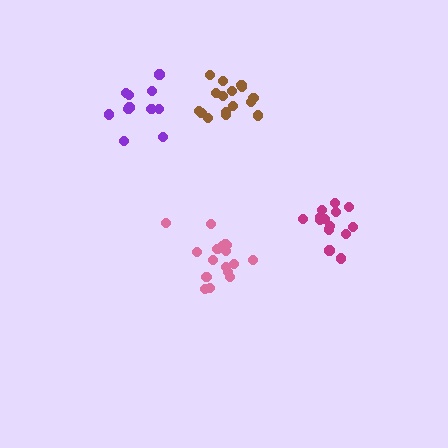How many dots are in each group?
Group 1: 15 dots, Group 2: 12 dots, Group 3: 17 dots, Group 4: 16 dots (60 total).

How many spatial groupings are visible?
There are 4 spatial groupings.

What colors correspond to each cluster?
The clusters are colored: magenta, purple, pink, brown.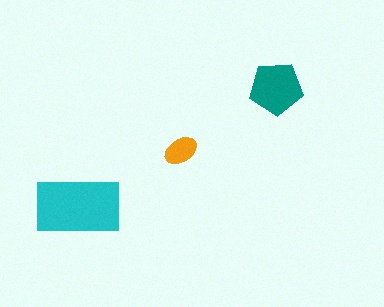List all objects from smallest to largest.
The orange ellipse, the teal pentagon, the cyan rectangle.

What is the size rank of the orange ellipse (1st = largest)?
3rd.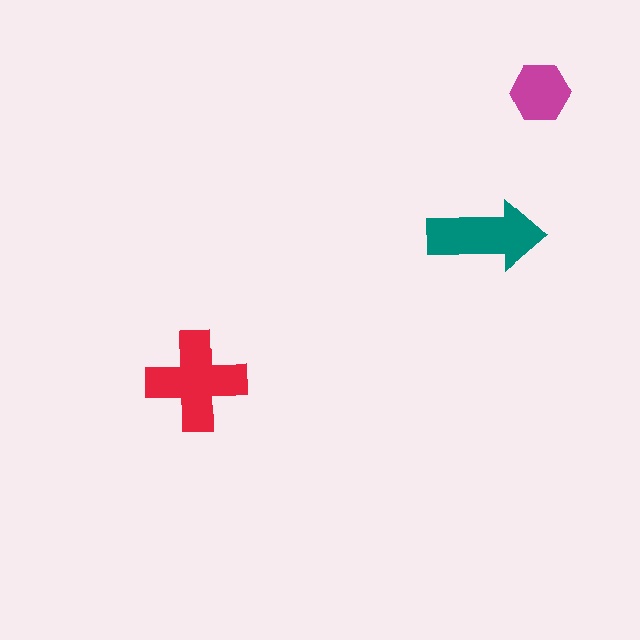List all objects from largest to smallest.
The red cross, the teal arrow, the magenta hexagon.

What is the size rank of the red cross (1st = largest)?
1st.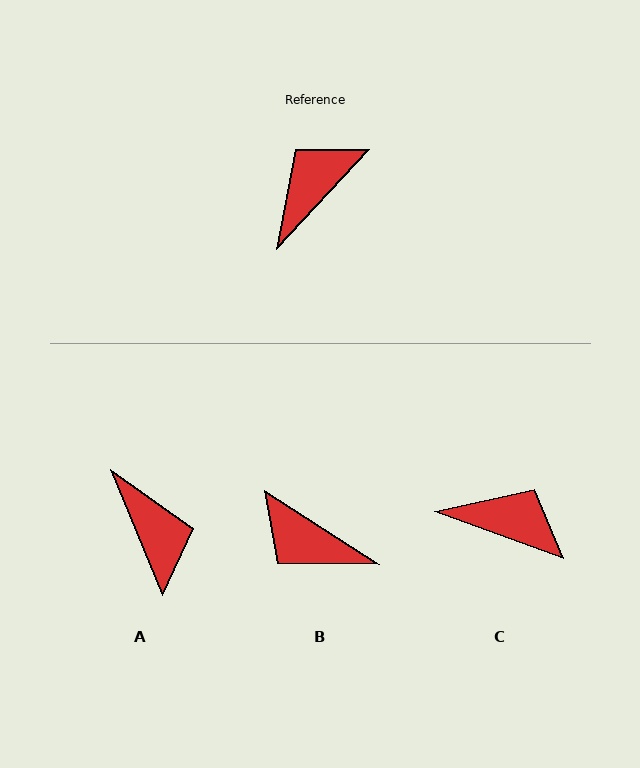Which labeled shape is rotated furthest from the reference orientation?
A, about 114 degrees away.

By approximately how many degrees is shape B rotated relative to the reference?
Approximately 100 degrees counter-clockwise.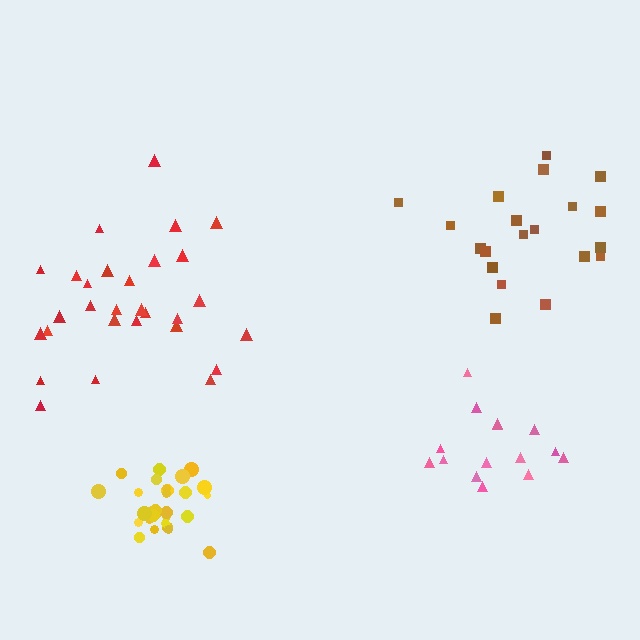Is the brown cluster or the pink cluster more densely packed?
Pink.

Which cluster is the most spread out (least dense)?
Brown.